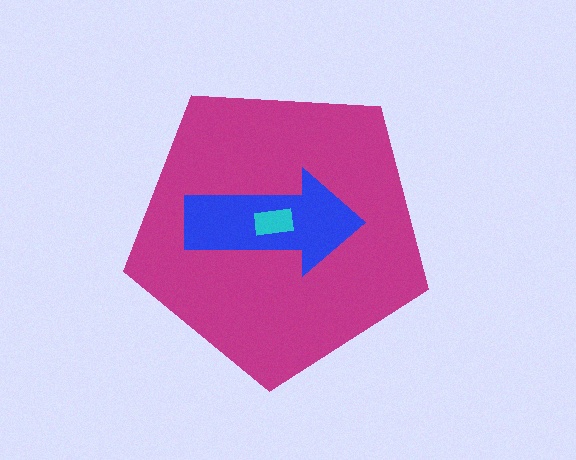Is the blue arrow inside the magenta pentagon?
Yes.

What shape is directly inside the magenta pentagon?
The blue arrow.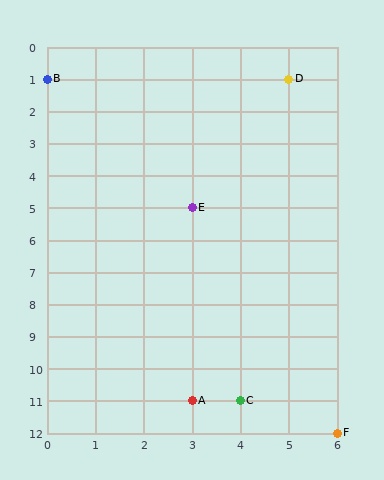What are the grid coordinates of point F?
Point F is at grid coordinates (6, 12).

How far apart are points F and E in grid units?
Points F and E are 3 columns and 7 rows apart (about 7.6 grid units diagonally).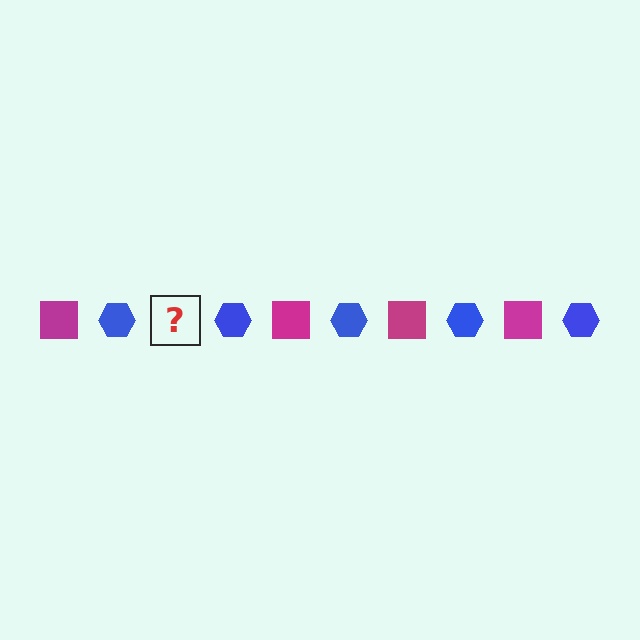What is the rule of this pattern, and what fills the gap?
The rule is that the pattern alternates between magenta square and blue hexagon. The gap should be filled with a magenta square.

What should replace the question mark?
The question mark should be replaced with a magenta square.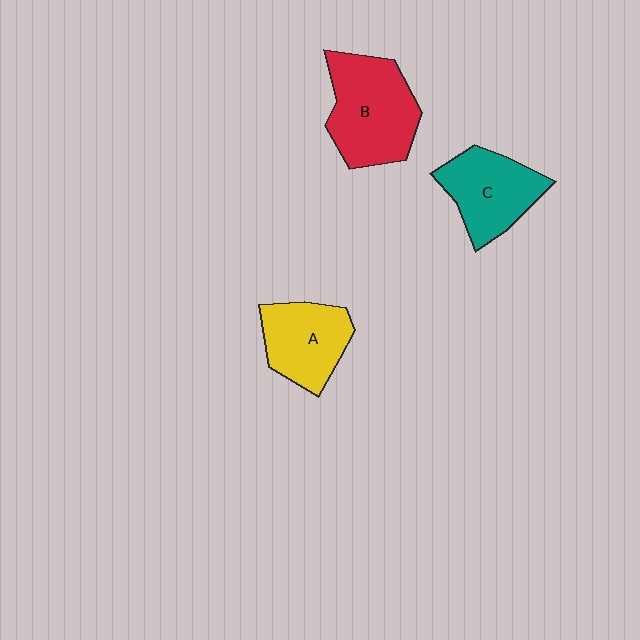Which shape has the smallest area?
Shape A (yellow).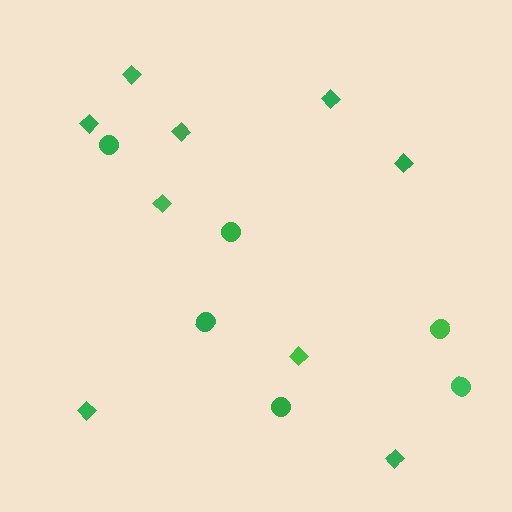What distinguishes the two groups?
There are 2 groups: one group of circles (6) and one group of diamonds (9).